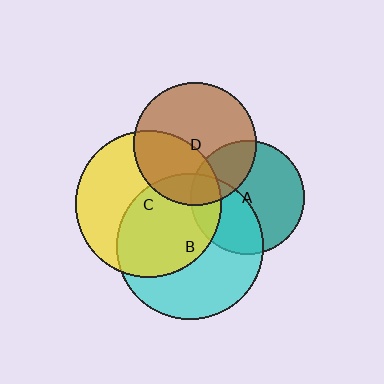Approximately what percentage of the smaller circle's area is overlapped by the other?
Approximately 25%.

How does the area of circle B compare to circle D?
Approximately 1.4 times.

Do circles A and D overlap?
Yes.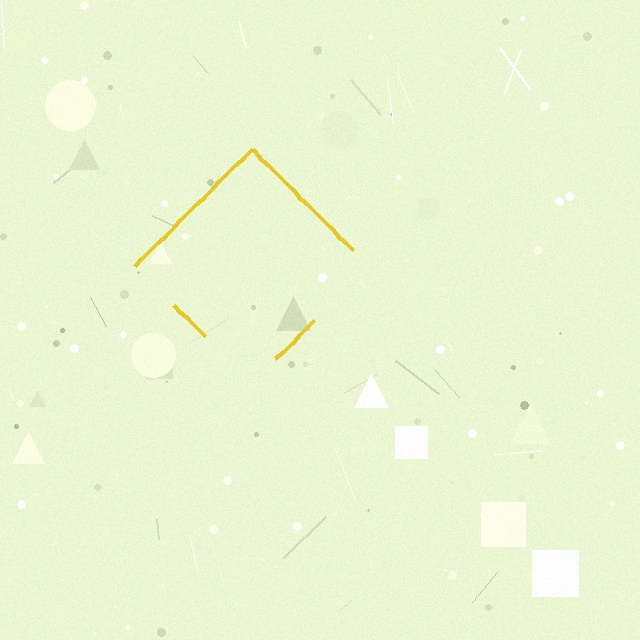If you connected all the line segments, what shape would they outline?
They would outline a diamond.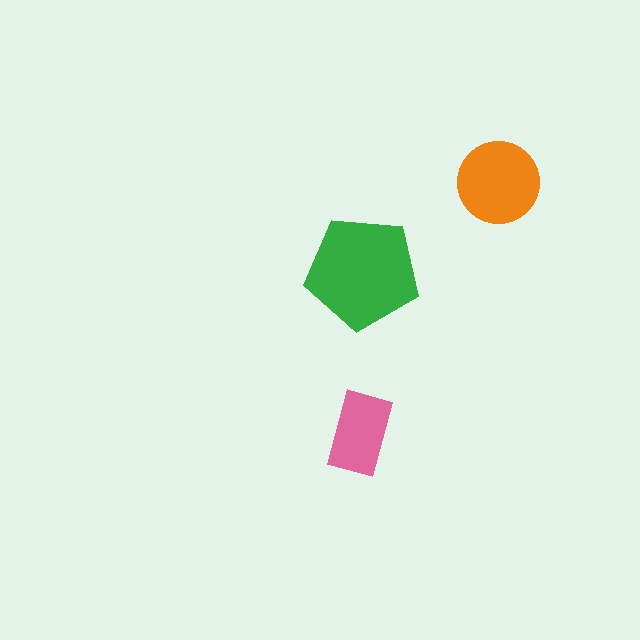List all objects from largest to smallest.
The green pentagon, the orange circle, the pink rectangle.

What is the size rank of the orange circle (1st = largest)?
2nd.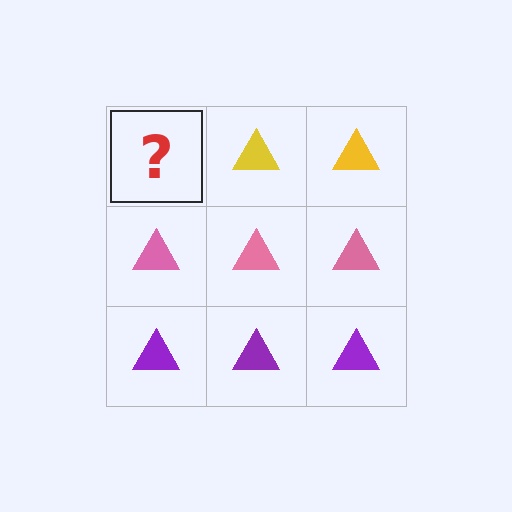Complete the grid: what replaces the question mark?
The question mark should be replaced with a yellow triangle.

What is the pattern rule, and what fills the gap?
The rule is that each row has a consistent color. The gap should be filled with a yellow triangle.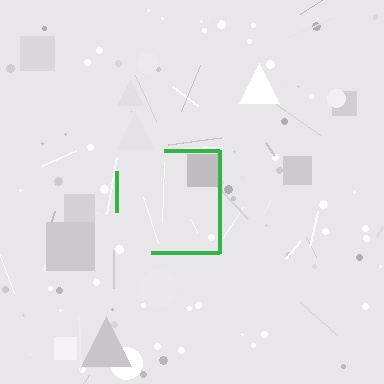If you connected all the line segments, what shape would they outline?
They would outline a square.